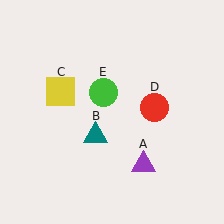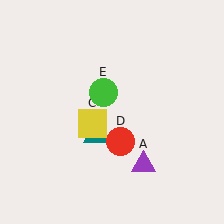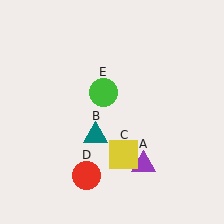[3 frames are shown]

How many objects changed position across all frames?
2 objects changed position: yellow square (object C), red circle (object D).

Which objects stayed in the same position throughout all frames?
Purple triangle (object A) and teal triangle (object B) and green circle (object E) remained stationary.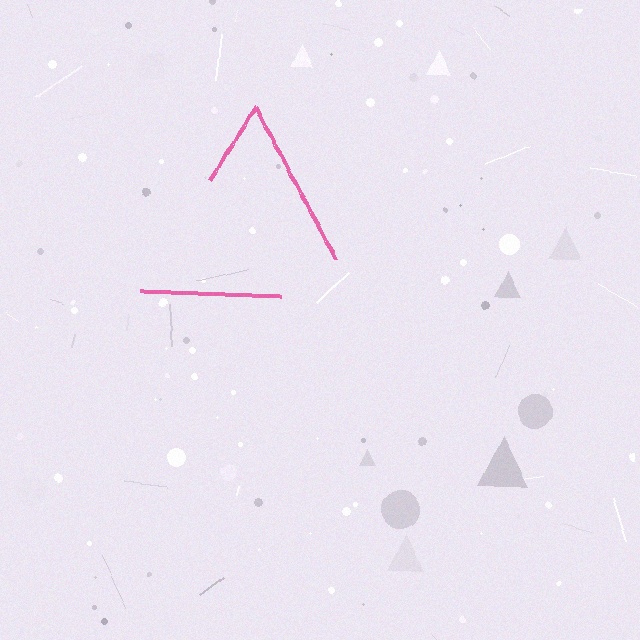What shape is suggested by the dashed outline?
The dashed outline suggests a triangle.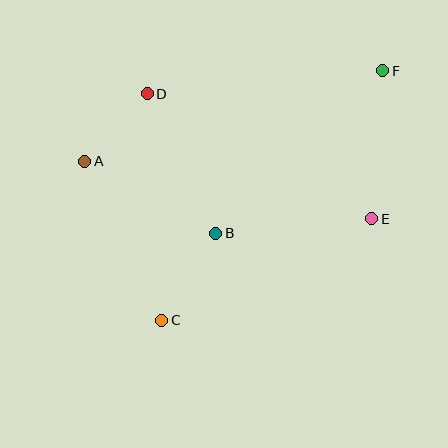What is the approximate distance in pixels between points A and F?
The distance between A and F is approximately 312 pixels.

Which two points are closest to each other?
Points A and D are closest to each other.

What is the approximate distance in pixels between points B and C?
The distance between B and C is approximately 103 pixels.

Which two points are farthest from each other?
Points C and F are farthest from each other.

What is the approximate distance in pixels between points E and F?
The distance between E and F is approximately 149 pixels.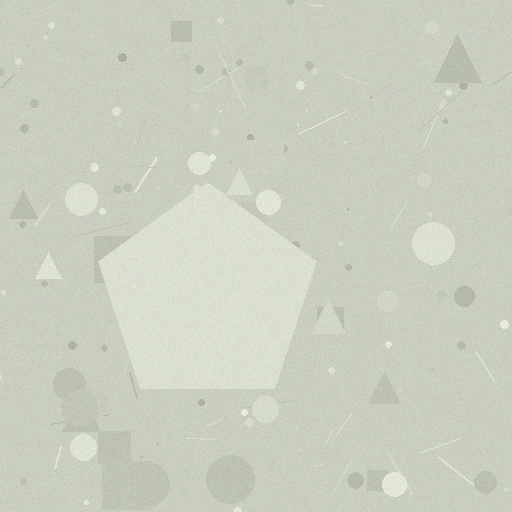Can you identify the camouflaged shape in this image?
The camouflaged shape is a pentagon.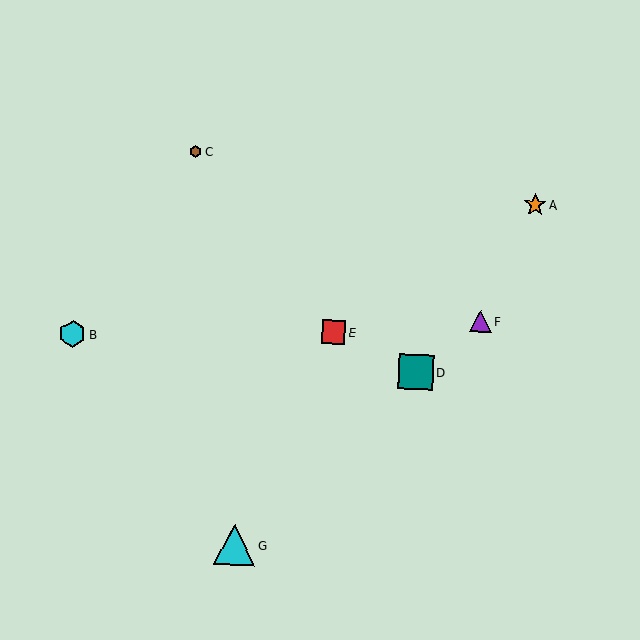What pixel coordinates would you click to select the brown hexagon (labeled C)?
Click at (195, 152) to select the brown hexagon C.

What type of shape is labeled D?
Shape D is a teal square.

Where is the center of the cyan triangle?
The center of the cyan triangle is at (234, 545).